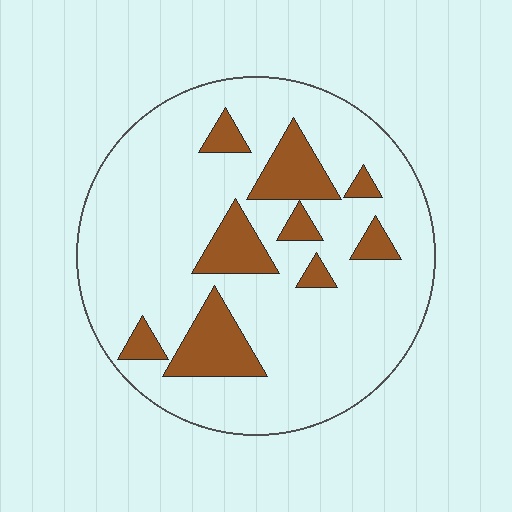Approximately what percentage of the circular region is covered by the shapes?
Approximately 20%.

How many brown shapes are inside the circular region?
9.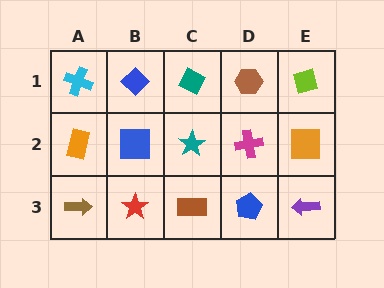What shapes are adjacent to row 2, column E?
A lime diamond (row 1, column E), a purple arrow (row 3, column E), a magenta cross (row 2, column D).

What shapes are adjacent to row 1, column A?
An orange rectangle (row 2, column A), a blue diamond (row 1, column B).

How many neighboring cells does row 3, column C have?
3.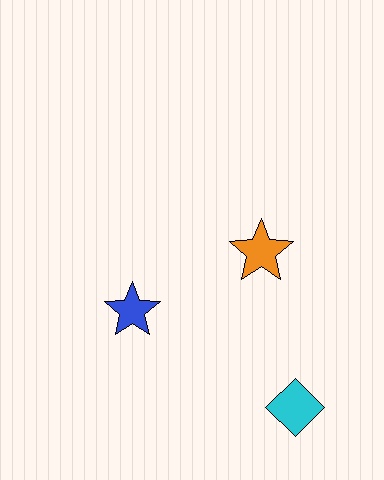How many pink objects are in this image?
There are no pink objects.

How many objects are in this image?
There are 3 objects.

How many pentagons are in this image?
There are no pentagons.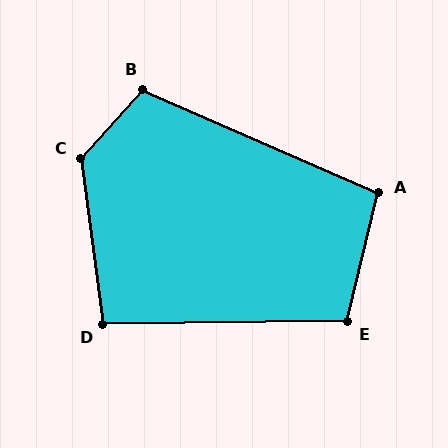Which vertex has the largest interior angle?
C, at approximately 131 degrees.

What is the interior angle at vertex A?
Approximately 100 degrees (obtuse).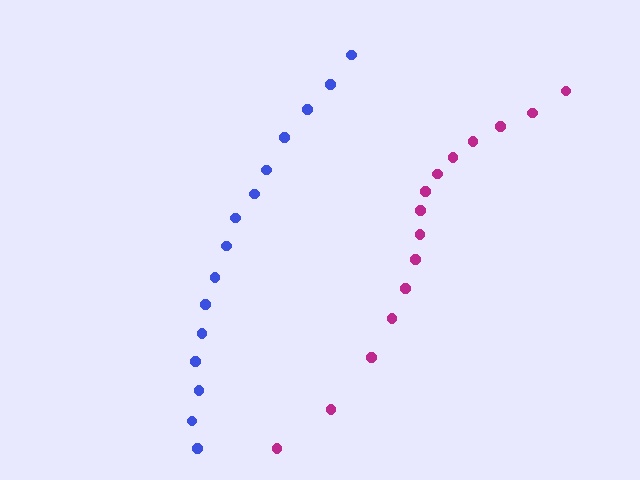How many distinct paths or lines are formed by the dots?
There are 2 distinct paths.